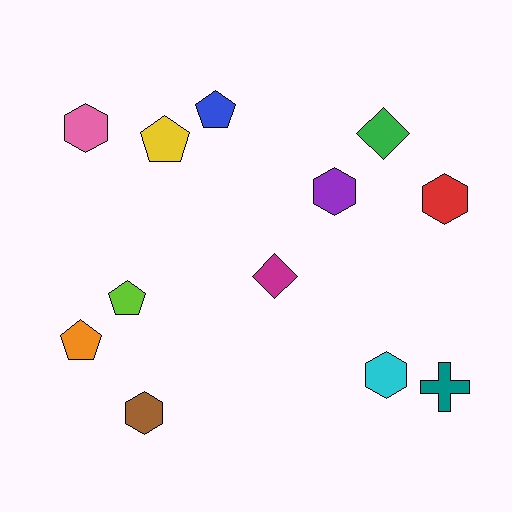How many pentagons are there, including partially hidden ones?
There are 4 pentagons.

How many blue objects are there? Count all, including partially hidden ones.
There is 1 blue object.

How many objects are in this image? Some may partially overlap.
There are 12 objects.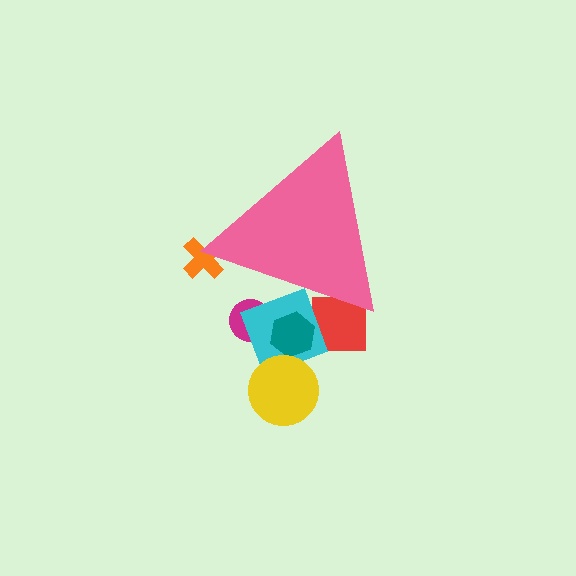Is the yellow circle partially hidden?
No, the yellow circle is fully visible.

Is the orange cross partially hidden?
Yes, the orange cross is partially hidden behind the pink triangle.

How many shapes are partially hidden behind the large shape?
5 shapes are partially hidden.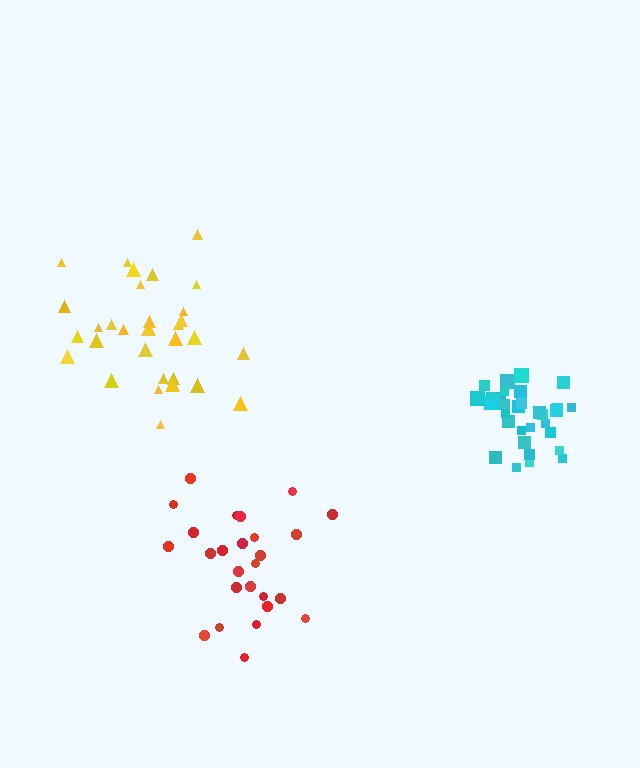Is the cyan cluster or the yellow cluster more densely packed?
Cyan.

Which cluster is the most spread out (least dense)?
Red.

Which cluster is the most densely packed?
Cyan.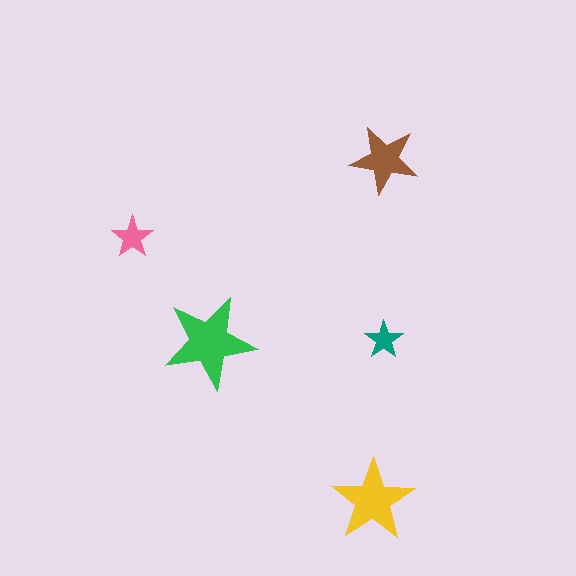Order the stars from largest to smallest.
the green one, the yellow one, the brown one, the pink one, the teal one.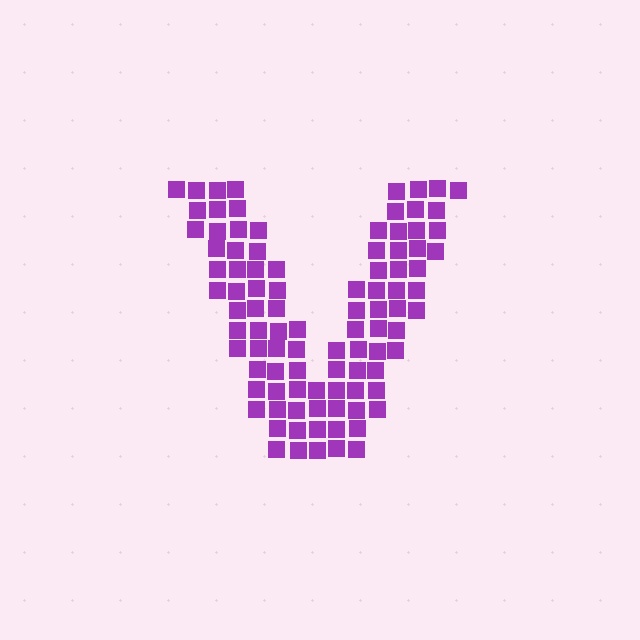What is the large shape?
The large shape is the letter V.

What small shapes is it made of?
It is made of small squares.